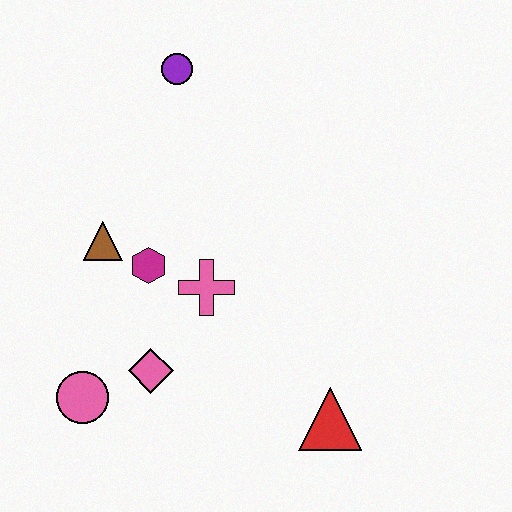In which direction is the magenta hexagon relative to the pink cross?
The magenta hexagon is to the left of the pink cross.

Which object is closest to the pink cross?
The magenta hexagon is closest to the pink cross.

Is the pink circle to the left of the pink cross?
Yes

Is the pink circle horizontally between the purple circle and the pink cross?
No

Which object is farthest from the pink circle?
The purple circle is farthest from the pink circle.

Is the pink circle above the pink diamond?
No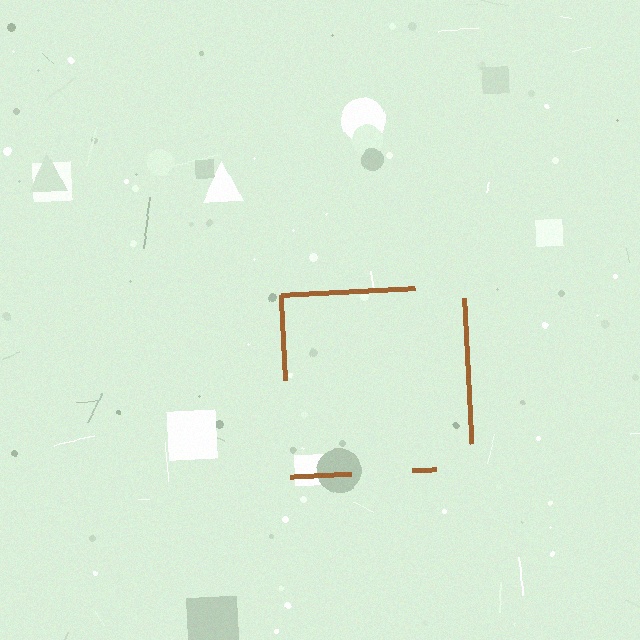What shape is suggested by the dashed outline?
The dashed outline suggests a square.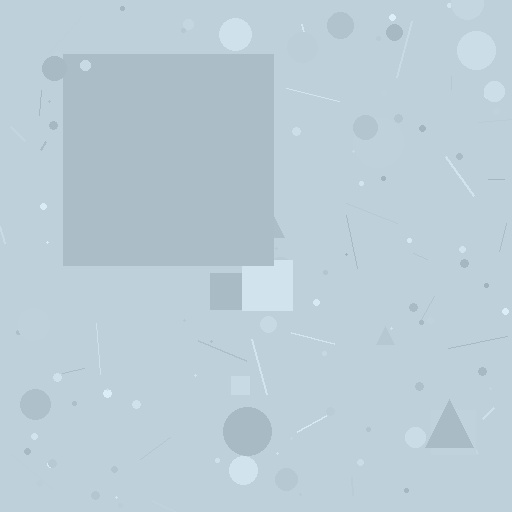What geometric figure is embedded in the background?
A square is embedded in the background.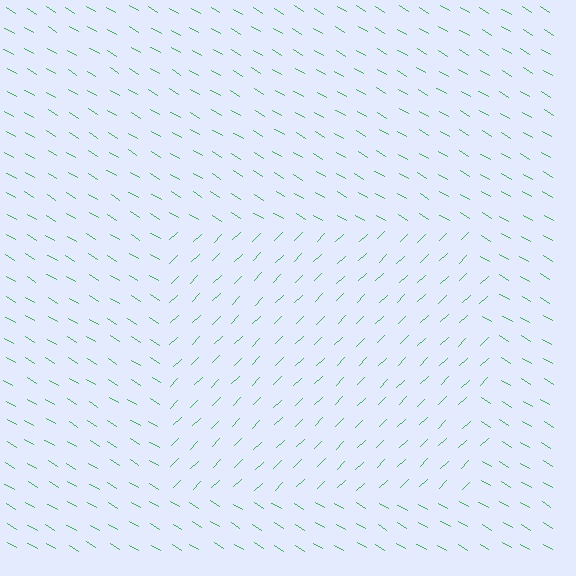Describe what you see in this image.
The image is filled with small green line segments. A rectangle region in the image has lines oriented differently from the surrounding lines, creating a visible texture boundary.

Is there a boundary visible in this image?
Yes, there is a texture boundary formed by a change in line orientation.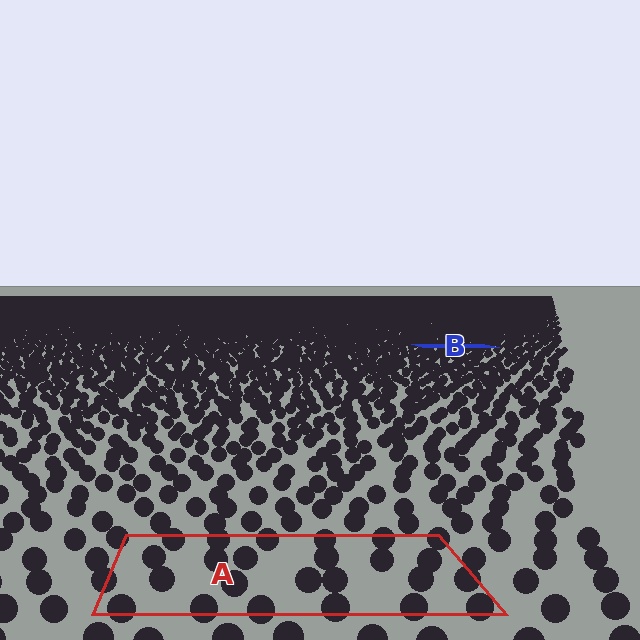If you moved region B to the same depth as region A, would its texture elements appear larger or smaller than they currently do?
They would appear larger. At a closer depth, the same texture elements are projected at a bigger on-screen size.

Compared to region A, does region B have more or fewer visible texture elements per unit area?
Region B has more texture elements per unit area — they are packed more densely because it is farther away.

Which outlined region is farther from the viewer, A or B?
Region B is farther from the viewer — the texture elements inside it appear smaller and more densely packed.